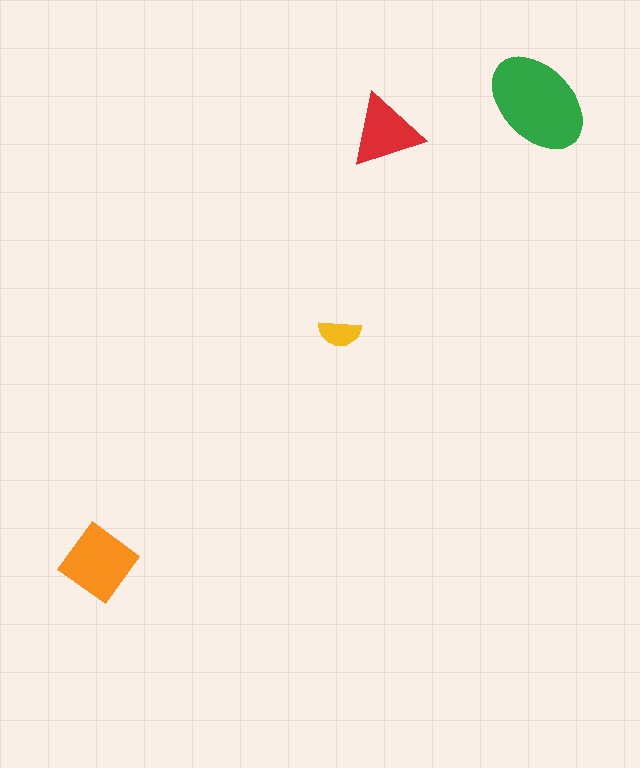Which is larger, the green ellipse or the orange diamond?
The green ellipse.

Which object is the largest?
The green ellipse.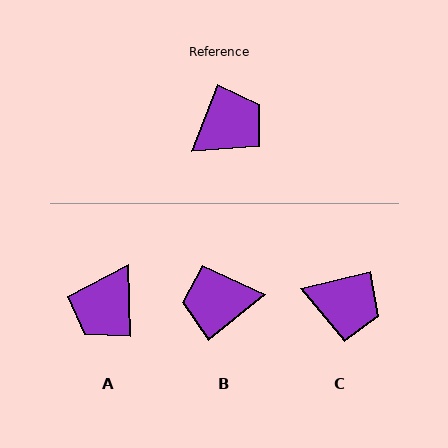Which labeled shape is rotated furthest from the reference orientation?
A, about 157 degrees away.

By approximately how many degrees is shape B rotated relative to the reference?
Approximately 150 degrees counter-clockwise.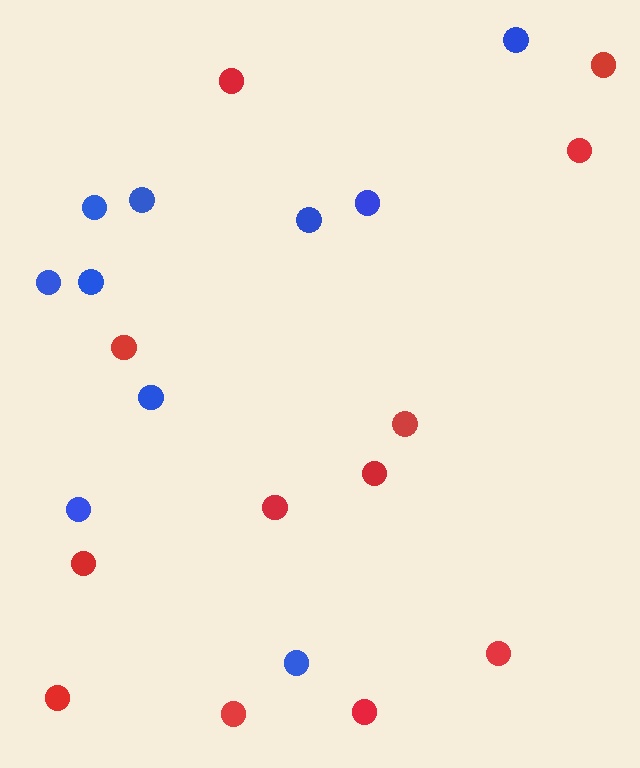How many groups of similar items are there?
There are 2 groups: one group of blue circles (10) and one group of red circles (12).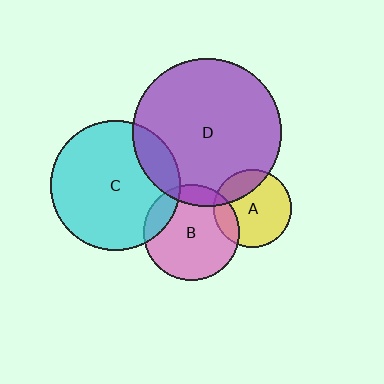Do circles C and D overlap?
Yes.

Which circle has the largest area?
Circle D (purple).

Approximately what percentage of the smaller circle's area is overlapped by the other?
Approximately 15%.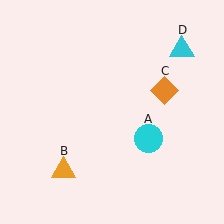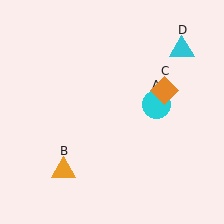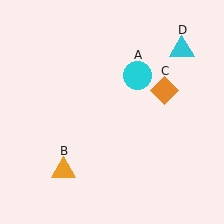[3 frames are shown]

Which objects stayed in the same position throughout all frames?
Orange triangle (object B) and orange diamond (object C) and cyan triangle (object D) remained stationary.